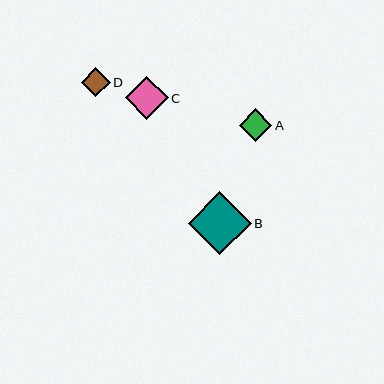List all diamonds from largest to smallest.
From largest to smallest: B, C, A, D.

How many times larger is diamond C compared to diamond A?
Diamond C is approximately 1.3 times the size of diamond A.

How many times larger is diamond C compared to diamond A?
Diamond C is approximately 1.3 times the size of diamond A.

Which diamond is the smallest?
Diamond D is the smallest with a size of approximately 29 pixels.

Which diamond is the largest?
Diamond B is the largest with a size of approximately 63 pixels.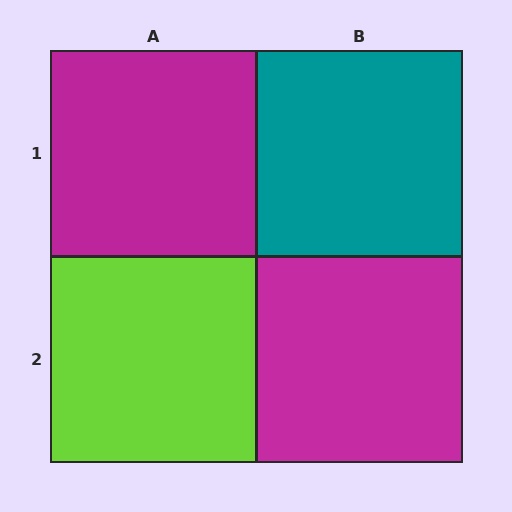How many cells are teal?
1 cell is teal.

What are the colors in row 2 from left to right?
Lime, magenta.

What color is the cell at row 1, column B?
Teal.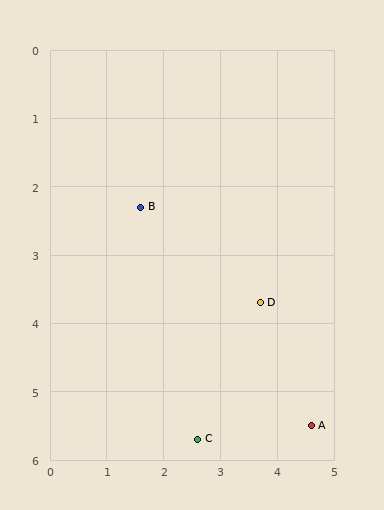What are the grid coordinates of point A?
Point A is at approximately (4.6, 5.5).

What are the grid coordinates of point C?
Point C is at approximately (2.6, 5.7).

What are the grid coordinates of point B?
Point B is at approximately (1.6, 2.3).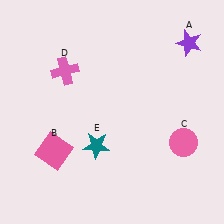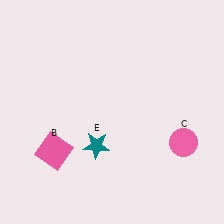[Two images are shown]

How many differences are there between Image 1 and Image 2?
There are 2 differences between the two images.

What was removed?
The pink cross (D), the purple star (A) were removed in Image 2.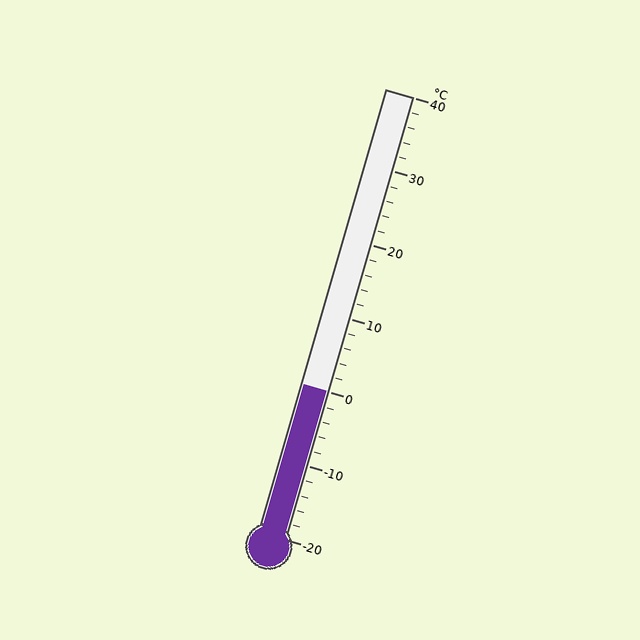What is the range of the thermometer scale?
The thermometer scale ranges from -20°C to 40°C.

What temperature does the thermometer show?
The thermometer shows approximately 0°C.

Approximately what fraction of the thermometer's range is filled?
The thermometer is filled to approximately 35% of its range.